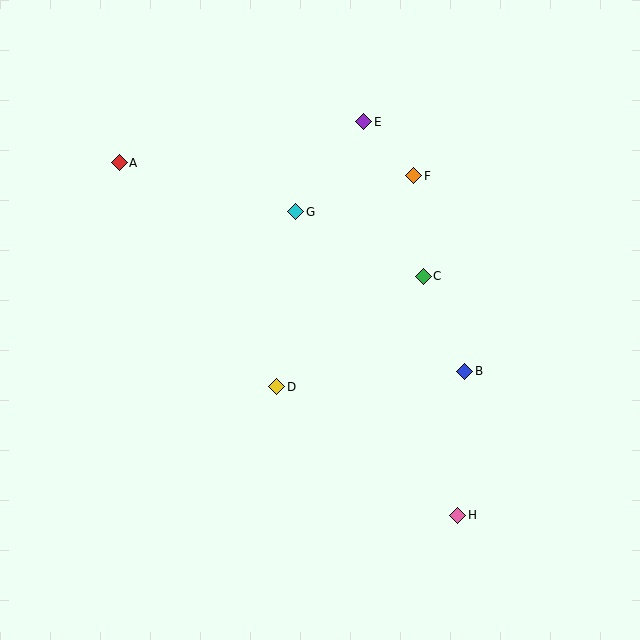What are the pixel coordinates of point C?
Point C is at (423, 276).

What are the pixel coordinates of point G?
Point G is at (296, 212).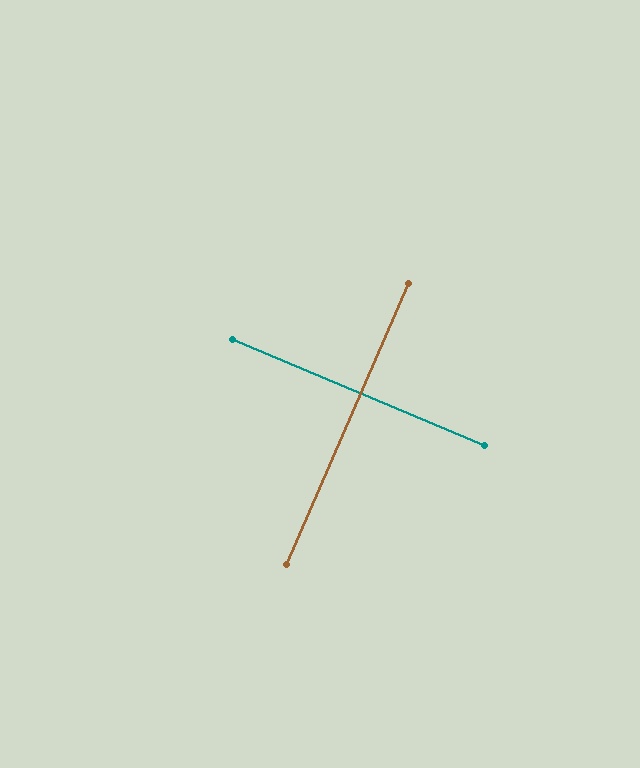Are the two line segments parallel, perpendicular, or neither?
Perpendicular — they meet at approximately 89°.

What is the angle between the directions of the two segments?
Approximately 89 degrees.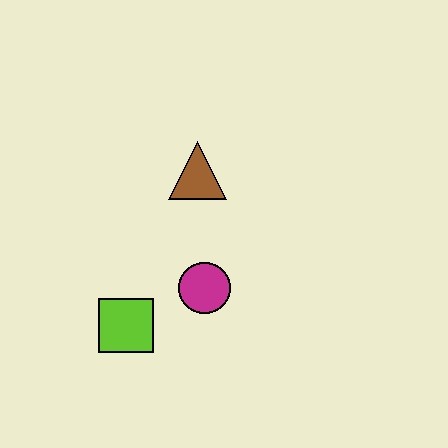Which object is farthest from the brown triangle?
The lime square is farthest from the brown triangle.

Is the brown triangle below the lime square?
No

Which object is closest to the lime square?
The magenta circle is closest to the lime square.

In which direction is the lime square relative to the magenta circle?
The lime square is to the left of the magenta circle.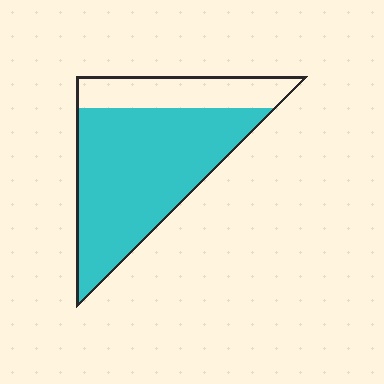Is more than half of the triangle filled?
Yes.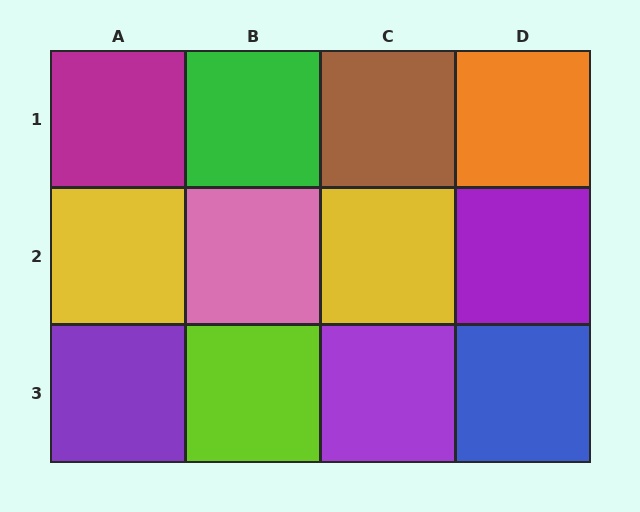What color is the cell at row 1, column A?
Magenta.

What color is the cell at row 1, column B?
Green.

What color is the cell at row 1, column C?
Brown.